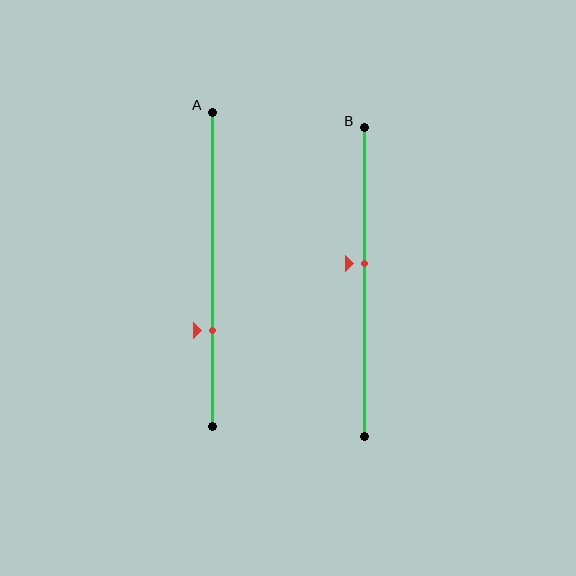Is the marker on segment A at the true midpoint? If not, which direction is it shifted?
No, the marker on segment A is shifted downward by about 20% of the segment length.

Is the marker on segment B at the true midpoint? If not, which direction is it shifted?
No, the marker on segment B is shifted upward by about 6% of the segment length.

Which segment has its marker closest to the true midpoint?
Segment B has its marker closest to the true midpoint.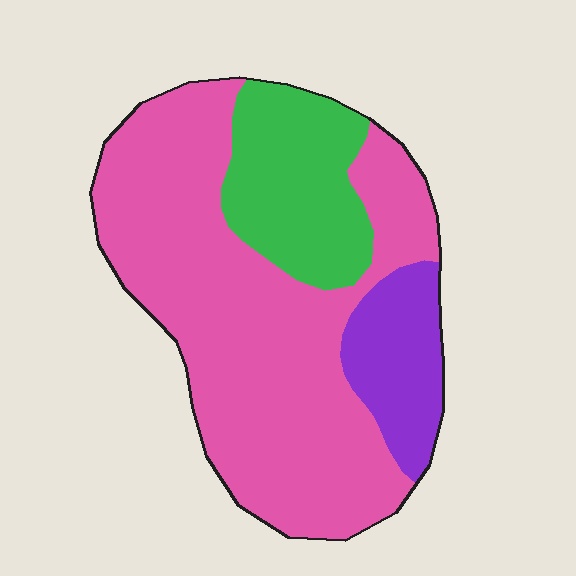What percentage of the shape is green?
Green takes up about one fifth (1/5) of the shape.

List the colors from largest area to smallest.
From largest to smallest: pink, green, purple.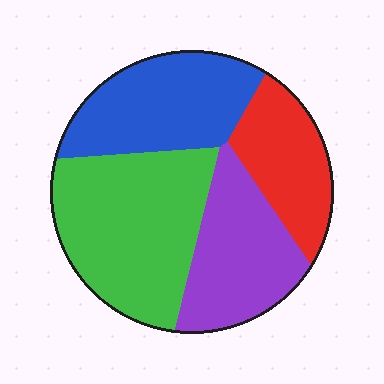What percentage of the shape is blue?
Blue takes up between a sixth and a third of the shape.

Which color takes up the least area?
Red, at roughly 20%.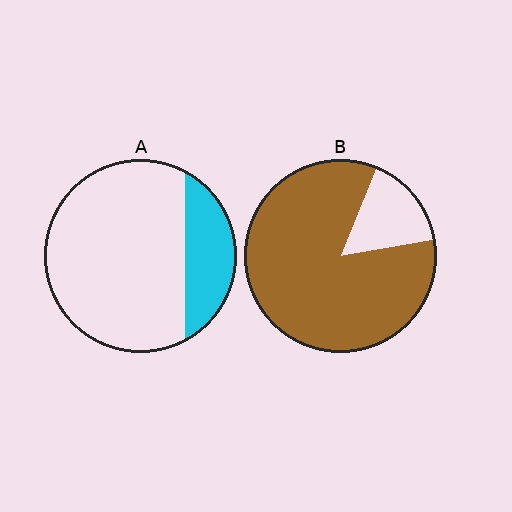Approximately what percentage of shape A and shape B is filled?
A is approximately 20% and B is approximately 85%.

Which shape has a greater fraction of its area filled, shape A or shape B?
Shape B.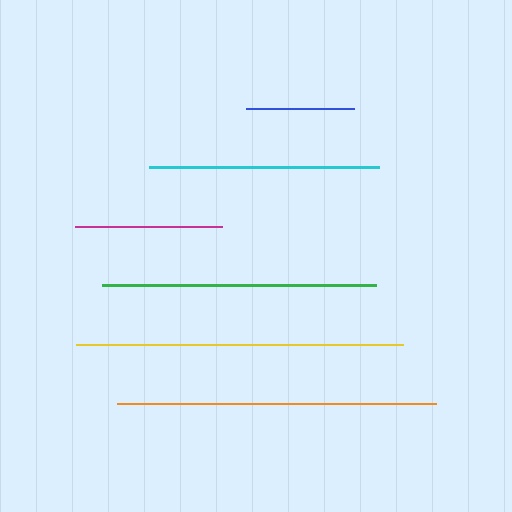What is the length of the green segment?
The green segment is approximately 274 pixels long.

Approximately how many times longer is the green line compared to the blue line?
The green line is approximately 2.5 times the length of the blue line.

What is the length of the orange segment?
The orange segment is approximately 319 pixels long.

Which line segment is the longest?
The yellow line is the longest at approximately 327 pixels.